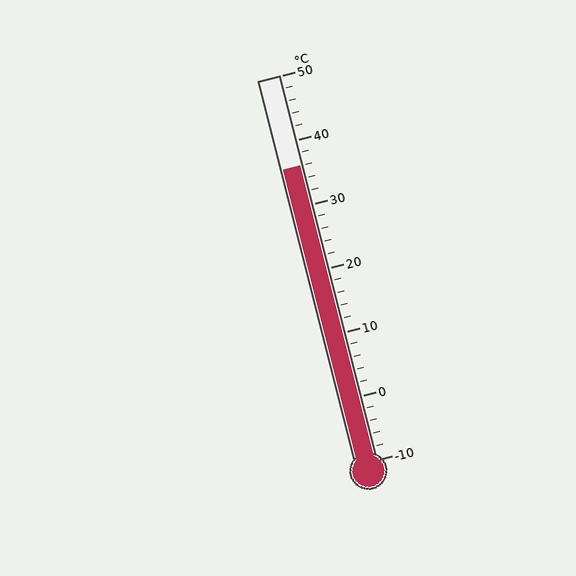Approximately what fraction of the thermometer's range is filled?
The thermometer is filled to approximately 75% of its range.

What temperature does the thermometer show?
The thermometer shows approximately 36°C.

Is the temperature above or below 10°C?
The temperature is above 10°C.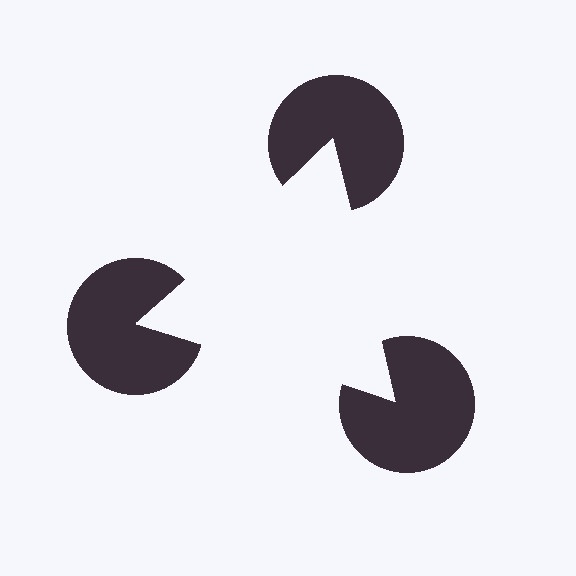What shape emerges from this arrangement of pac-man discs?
An illusory triangle — its edges are inferred from the aligned wedge cuts in the pac-man discs, not physically drawn.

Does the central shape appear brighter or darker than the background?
It typically appears slightly brighter than the background, even though no actual brightness change is drawn.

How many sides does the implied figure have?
3 sides.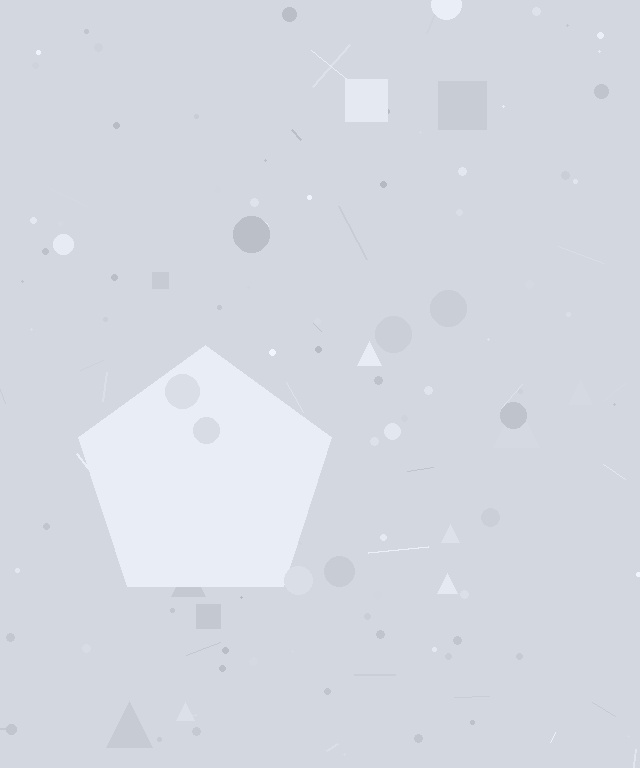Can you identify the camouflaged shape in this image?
The camouflaged shape is a pentagon.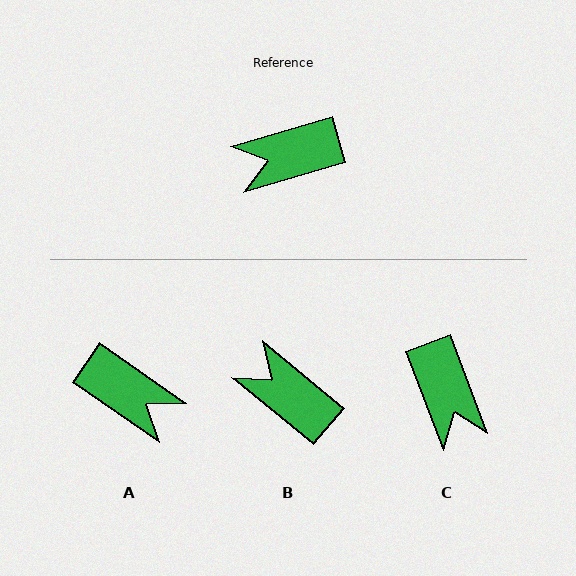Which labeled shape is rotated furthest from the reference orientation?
A, about 129 degrees away.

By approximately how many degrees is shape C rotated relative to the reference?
Approximately 94 degrees counter-clockwise.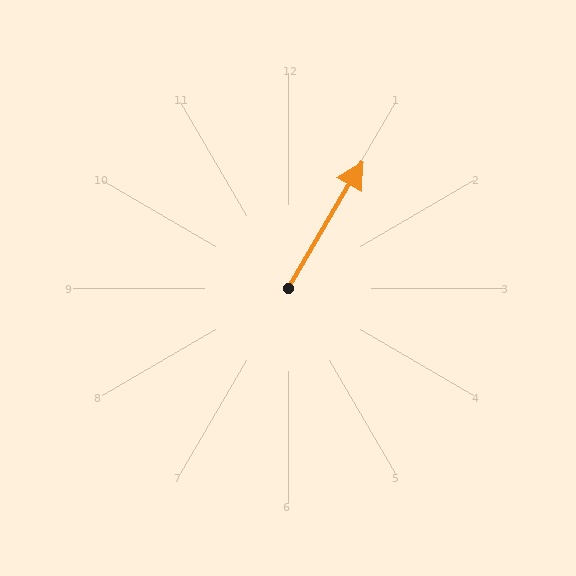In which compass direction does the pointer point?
Northeast.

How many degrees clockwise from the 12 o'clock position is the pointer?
Approximately 30 degrees.